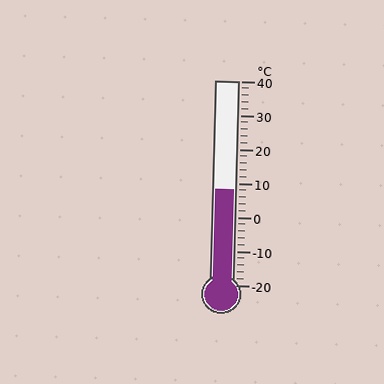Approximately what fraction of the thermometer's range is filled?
The thermometer is filled to approximately 45% of its range.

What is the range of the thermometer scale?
The thermometer scale ranges from -20°C to 40°C.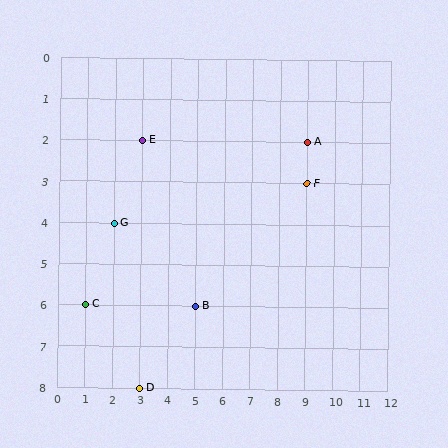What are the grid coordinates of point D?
Point D is at grid coordinates (3, 8).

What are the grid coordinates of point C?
Point C is at grid coordinates (1, 6).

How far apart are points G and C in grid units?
Points G and C are 1 column and 2 rows apart (about 2.2 grid units diagonally).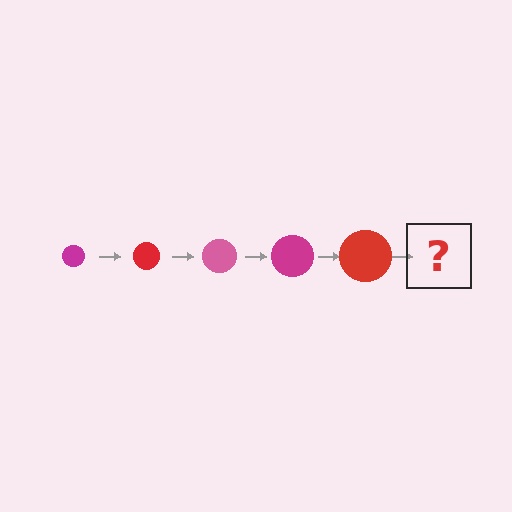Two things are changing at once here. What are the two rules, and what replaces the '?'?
The two rules are that the circle grows larger each step and the color cycles through magenta, red, and pink. The '?' should be a pink circle, larger than the previous one.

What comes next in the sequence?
The next element should be a pink circle, larger than the previous one.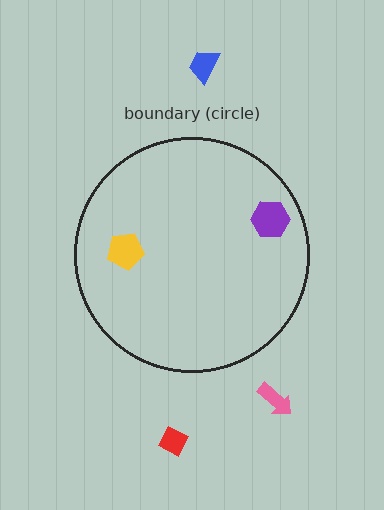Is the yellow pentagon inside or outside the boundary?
Inside.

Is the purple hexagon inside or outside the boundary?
Inside.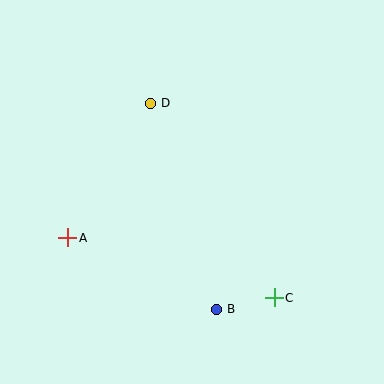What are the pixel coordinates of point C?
Point C is at (274, 298).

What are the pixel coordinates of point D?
Point D is at (150, 103).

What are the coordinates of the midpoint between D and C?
The midpoint between D and C is at (212, 201).